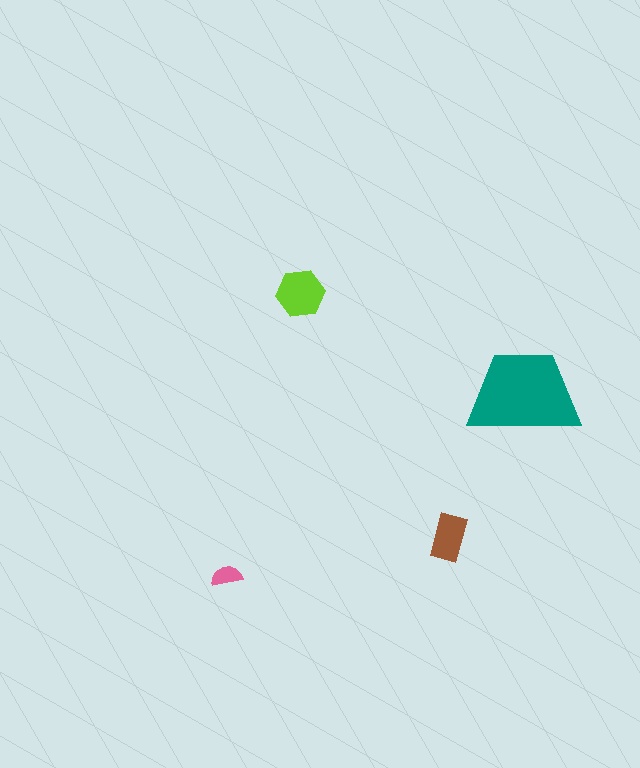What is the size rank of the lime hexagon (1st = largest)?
2nd.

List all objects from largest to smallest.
The teal trapezoid, the lime hexagon, the brown rectangle, the pink semicircle.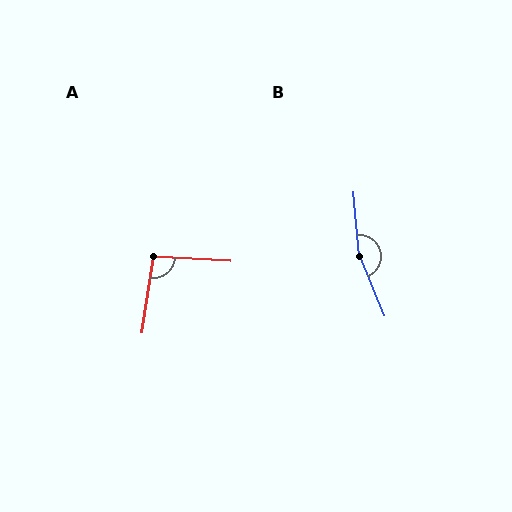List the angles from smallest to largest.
A (95°), B (163°).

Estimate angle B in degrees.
Approximately 163 degrees.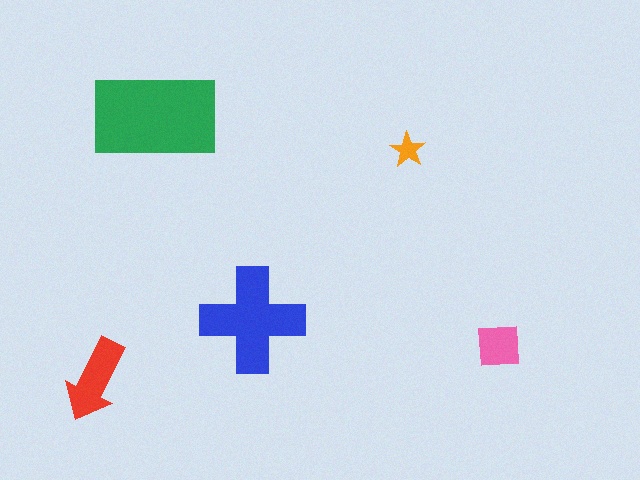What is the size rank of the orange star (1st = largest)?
5th.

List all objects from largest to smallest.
The green rectangle, the blue cross, the red arrow, the pink square, the orange star.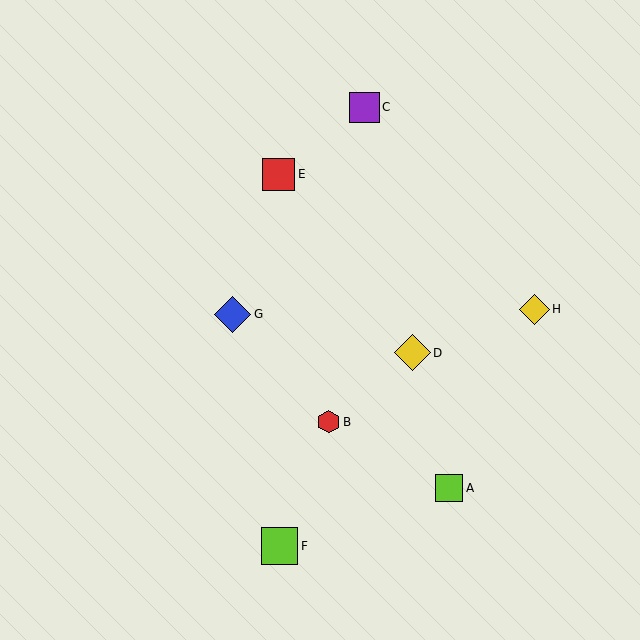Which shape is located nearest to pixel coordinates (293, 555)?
The lime square (labeled F) at (279, 546) is nearest to that location.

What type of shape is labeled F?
Shape F is a lime square.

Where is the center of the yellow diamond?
The center of the yellow diamond is at (412, 353).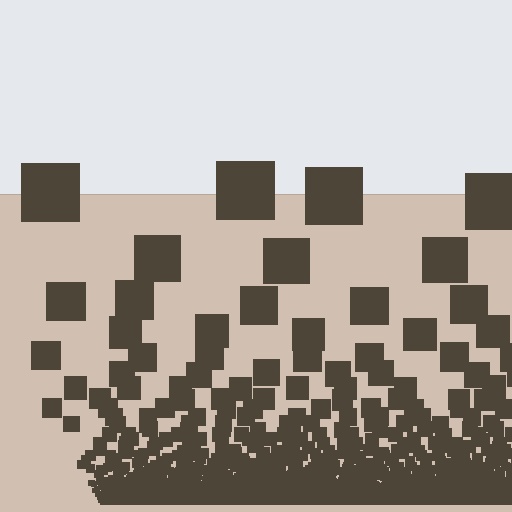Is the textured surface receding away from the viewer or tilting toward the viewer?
The surface appears to tilt toward the viewer. Texture elements get larger and sparser toward the top.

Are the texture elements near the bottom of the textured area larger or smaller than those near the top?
Smaller. The gradient is inverted — elements near the bottom are smaller and denser.